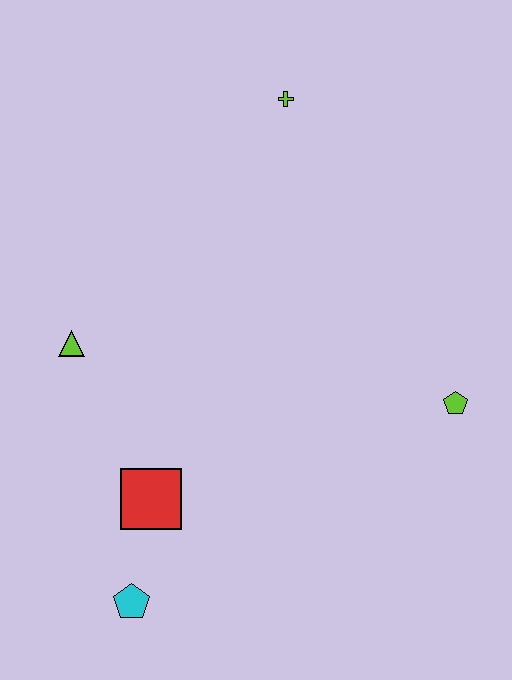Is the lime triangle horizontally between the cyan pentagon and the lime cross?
No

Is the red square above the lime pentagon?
No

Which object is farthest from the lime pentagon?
The lime triangle is farthest from the lime pentagon.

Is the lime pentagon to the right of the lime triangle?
Yes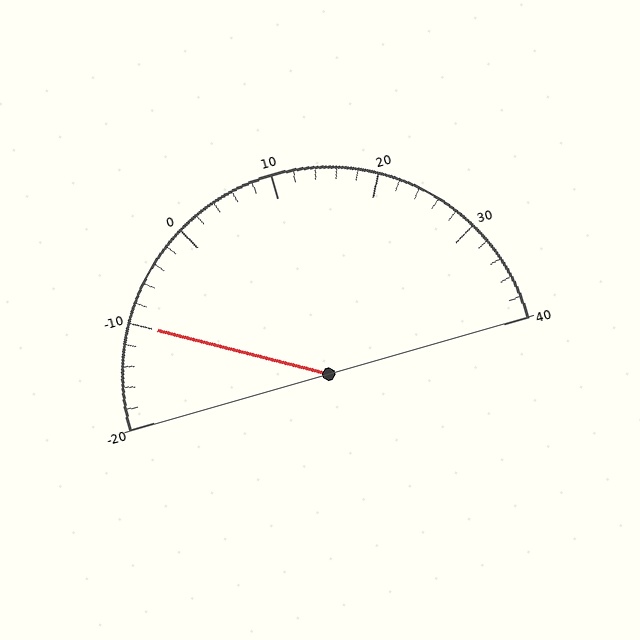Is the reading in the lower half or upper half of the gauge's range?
The reading is in the lower half of the range (-20 to 40).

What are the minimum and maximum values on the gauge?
The gauge ranges from -20 to 40.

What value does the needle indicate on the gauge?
The needle indicates approximately -10.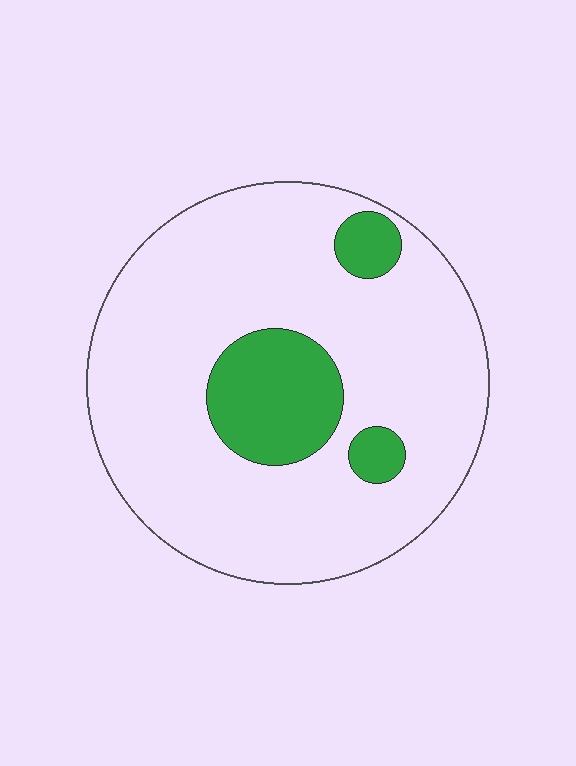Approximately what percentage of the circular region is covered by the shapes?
Approximately 15%.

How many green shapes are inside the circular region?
3.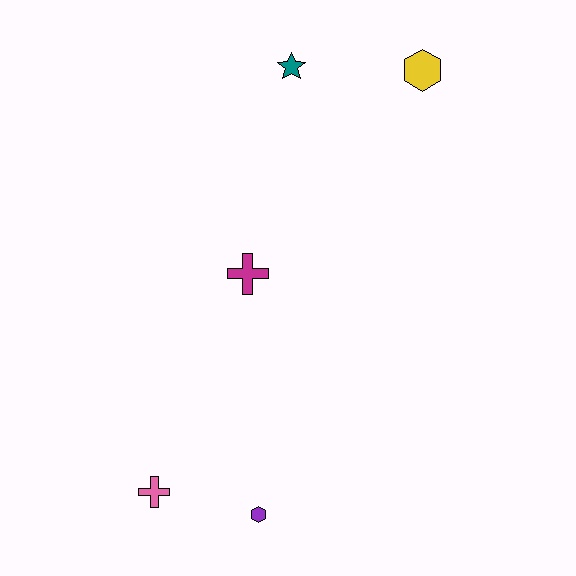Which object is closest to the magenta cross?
The teal star is closest to the magenta cross.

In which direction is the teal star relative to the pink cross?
The teal star is above the pink cross.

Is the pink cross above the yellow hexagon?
No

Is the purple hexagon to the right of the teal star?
No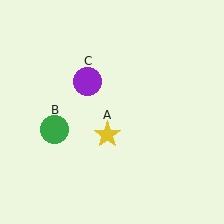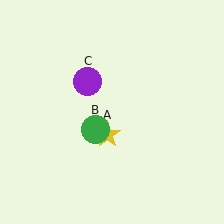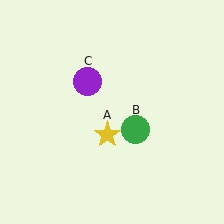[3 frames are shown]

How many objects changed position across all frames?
1 object changed position: green circle (object B).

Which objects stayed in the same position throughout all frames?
Yellow star (object A) and purple circle (object C) remained stationary.